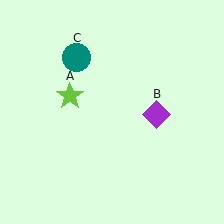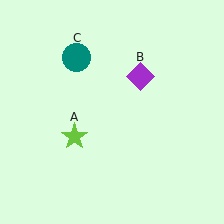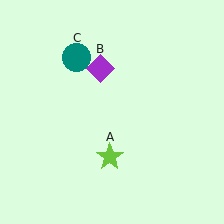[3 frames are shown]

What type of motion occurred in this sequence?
The lime star (object A), purple diamond (object B) rotated counterclockwise around the center of the scene.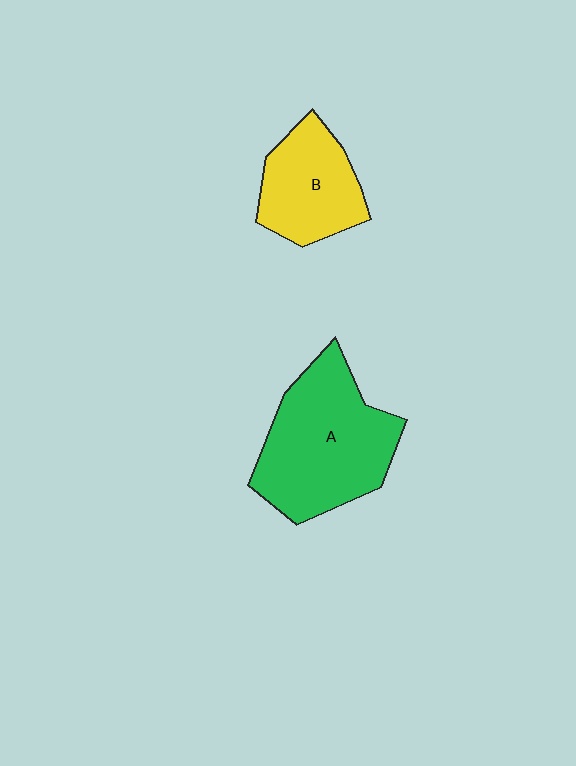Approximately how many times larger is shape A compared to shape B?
Approximately 1.6 times.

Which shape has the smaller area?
Shape B (yellow).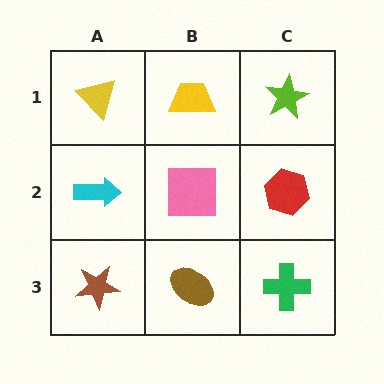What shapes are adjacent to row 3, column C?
A red hexagon (row 2, column C), a brown ellipse (row 3, column B).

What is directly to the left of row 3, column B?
A brown star.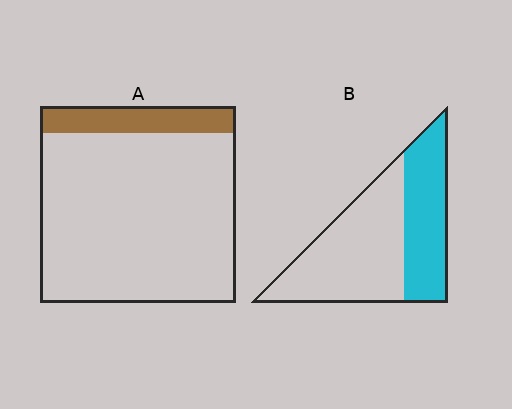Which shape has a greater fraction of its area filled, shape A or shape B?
Shape B.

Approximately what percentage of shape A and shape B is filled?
A is approximately 15% and B is approximately 40%.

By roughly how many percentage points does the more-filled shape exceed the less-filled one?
By roughly 25 percentage points (B over A).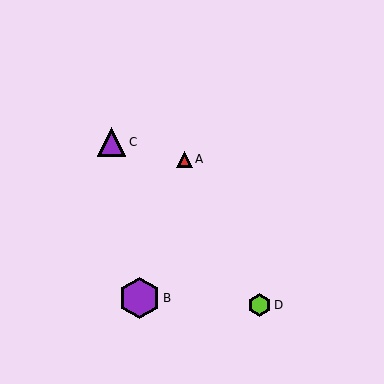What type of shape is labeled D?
Shape D is a lime hexagon.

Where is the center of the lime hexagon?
The center of the lime hexagon is at (259, 305).